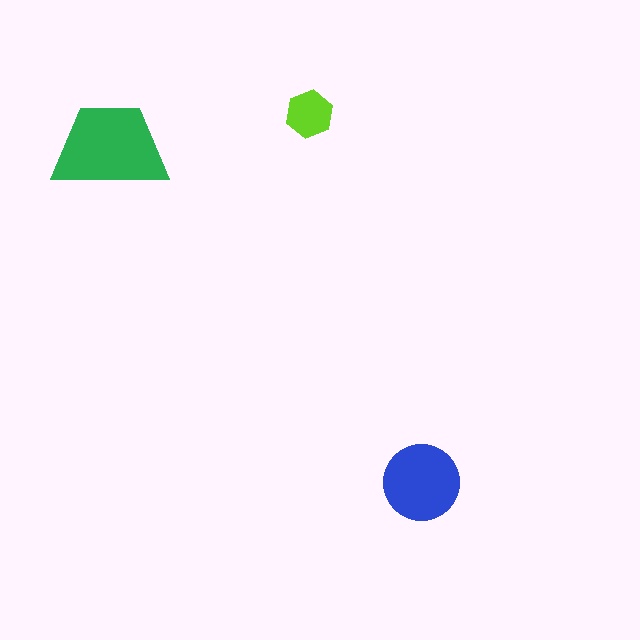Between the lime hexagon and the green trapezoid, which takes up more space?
The green trapezoid.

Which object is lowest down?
The blue circle is bottommost.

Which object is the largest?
The green trapezoid.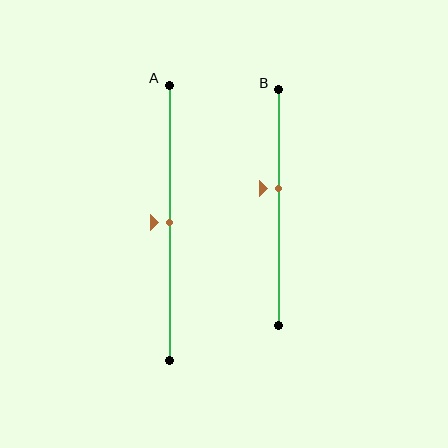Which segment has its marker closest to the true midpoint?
Segment A has its marker closest to the true midpoint.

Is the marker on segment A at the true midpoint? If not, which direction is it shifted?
Yes, the marker on segment A is at the true midpoint.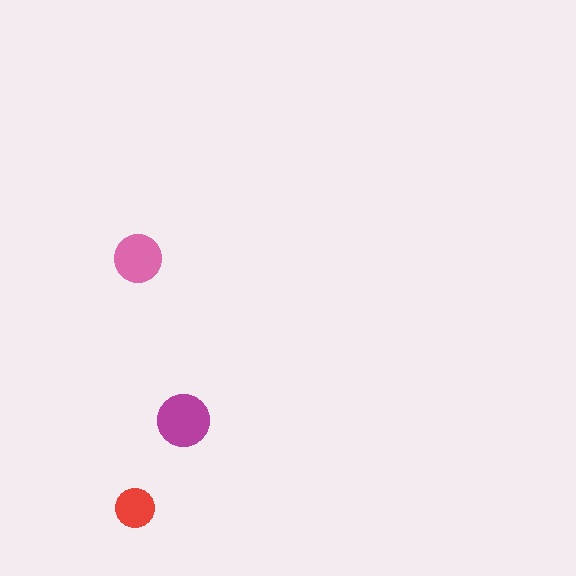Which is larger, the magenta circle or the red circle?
The magenta one.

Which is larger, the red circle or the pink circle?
The pink one.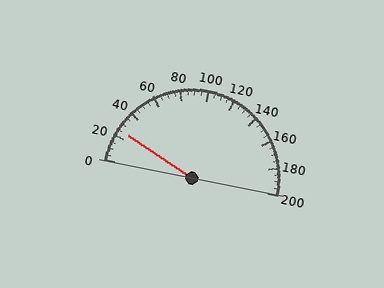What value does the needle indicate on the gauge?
The needle indicates approximately 25.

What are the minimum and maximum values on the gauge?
The gauge ranges from 0 to 200.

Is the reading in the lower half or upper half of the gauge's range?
The reading is in the lower half of the range (0 to 200).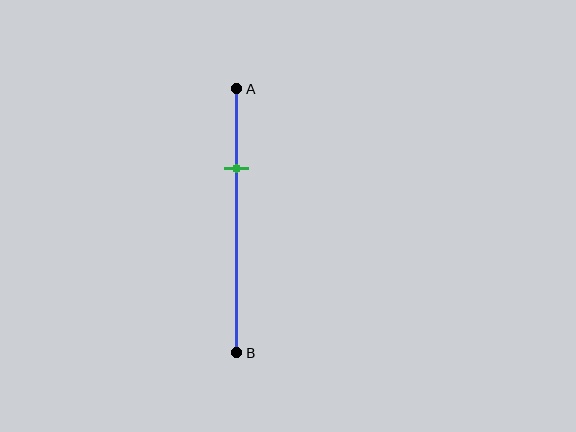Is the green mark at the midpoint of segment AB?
No, the mark is at about 30% from A, not at the 50% midpoint.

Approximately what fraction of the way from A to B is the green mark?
The green mark is approximately 30% of the way from A to B.